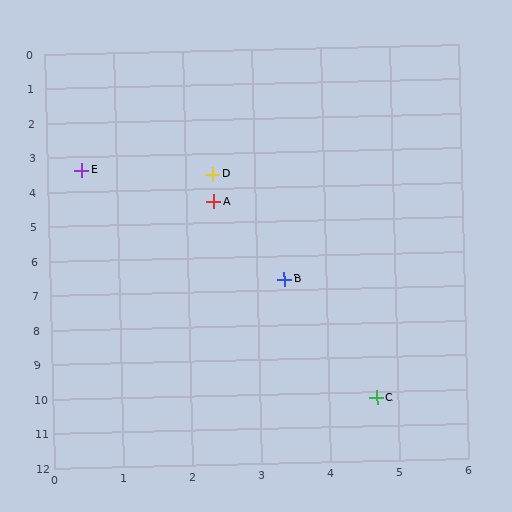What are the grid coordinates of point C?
Point C is at approximately (4.7, 10.2).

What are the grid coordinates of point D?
Point D is at approximately (2.4, 3.6).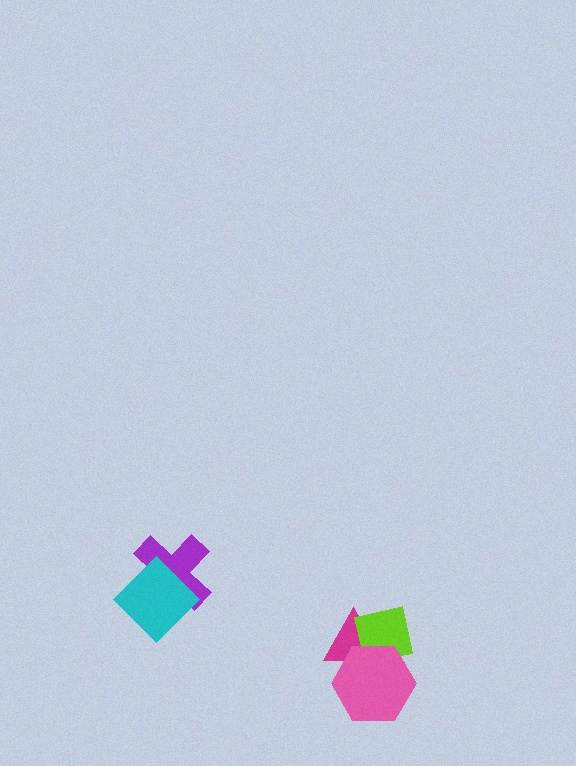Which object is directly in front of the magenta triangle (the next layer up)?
The lime square is directly in front of the magenta triangle.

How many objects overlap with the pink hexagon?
2 objects overlap with the pink hexagon.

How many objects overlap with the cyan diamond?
1 object overlaps with the cyan diamond.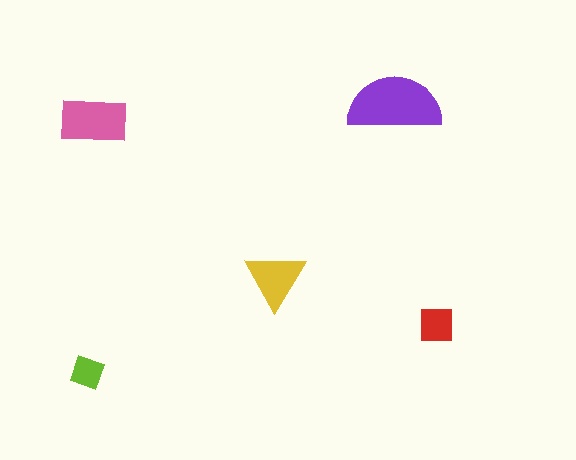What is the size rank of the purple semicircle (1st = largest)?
1st.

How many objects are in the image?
There are 5 objects in the image.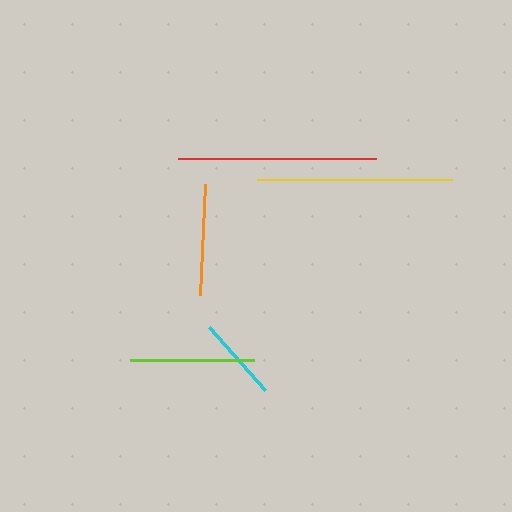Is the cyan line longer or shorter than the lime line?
The lime line is longer than the cyan line.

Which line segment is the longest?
The red line is the longest at approximately 198 pixels.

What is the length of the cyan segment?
The cyan segment is approximately 84 pixels long.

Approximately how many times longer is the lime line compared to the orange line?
The lime line is approximately 1.1 times the length of the orange line.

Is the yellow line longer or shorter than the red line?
The red line is longer than the yellow line.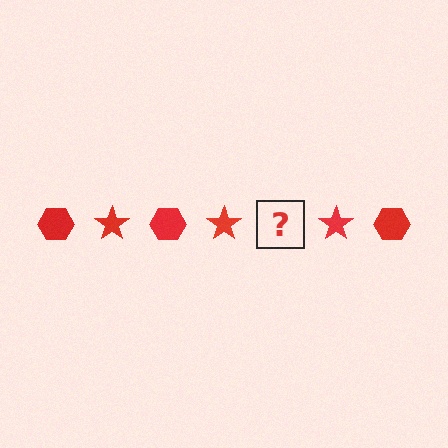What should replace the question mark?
The question mark should be replaced with a red hexagon.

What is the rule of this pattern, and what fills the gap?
The rule is that the pattern cycles through hexagon, star shapes in red. The gap should be filled with a red hexagon.